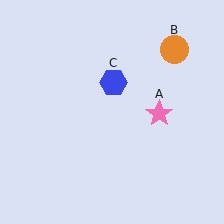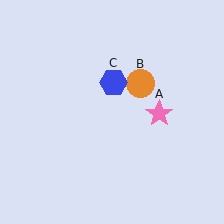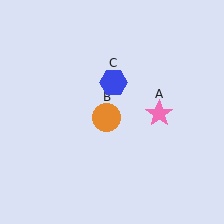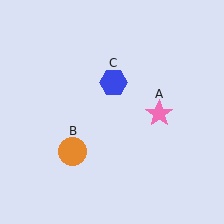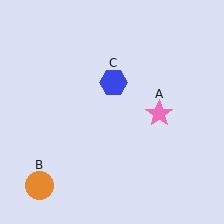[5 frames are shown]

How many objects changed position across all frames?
1 object changed position: orange circle (object B).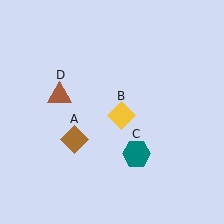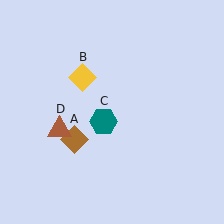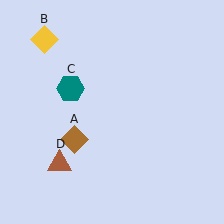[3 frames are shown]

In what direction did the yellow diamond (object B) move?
The yellow diamond (object B) moved up and to the left.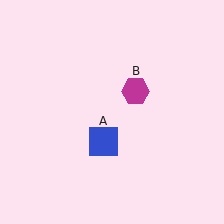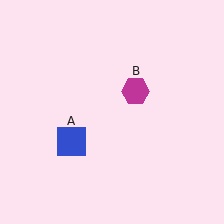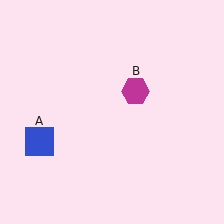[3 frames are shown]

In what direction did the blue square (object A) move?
The blue square (object A) moved left.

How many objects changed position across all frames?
1 object changed position: blue square (object A).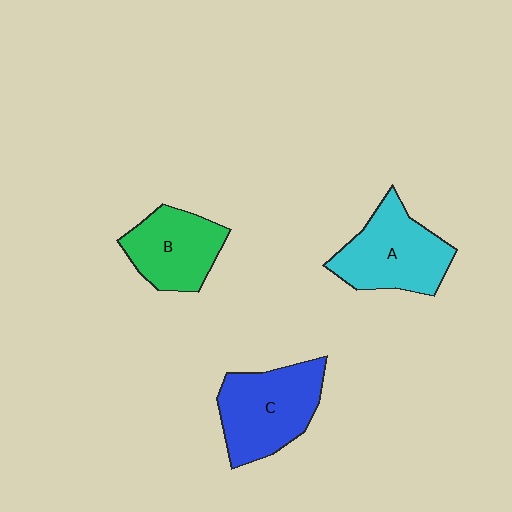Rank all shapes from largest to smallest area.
From largest to smallest: C (blue), A (cyan), B (green).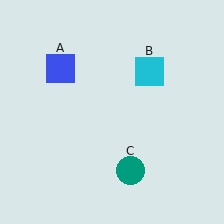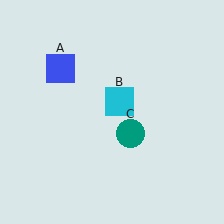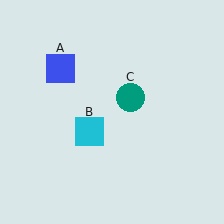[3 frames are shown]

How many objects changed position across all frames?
2 objects changed position: cyan square (object B), teal circle (object C).